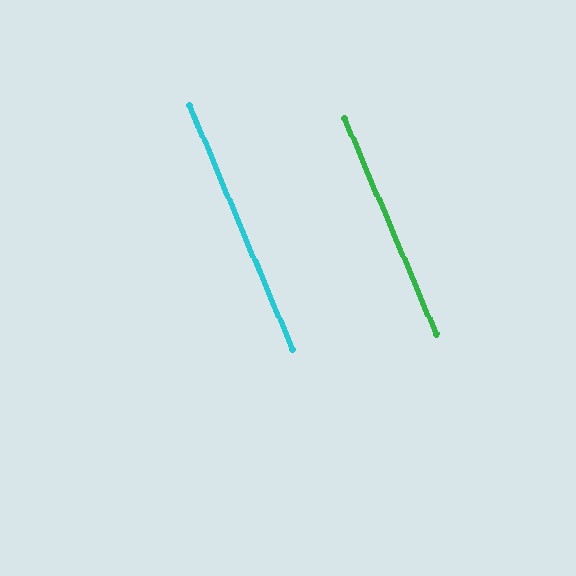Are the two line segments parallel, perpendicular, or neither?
Parallel — their directions differ by only 0.1°.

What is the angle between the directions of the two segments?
Approximately 0 degrees.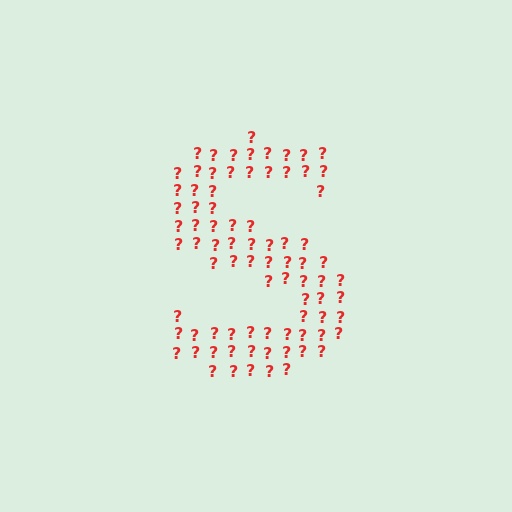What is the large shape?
The large shape is the letter S.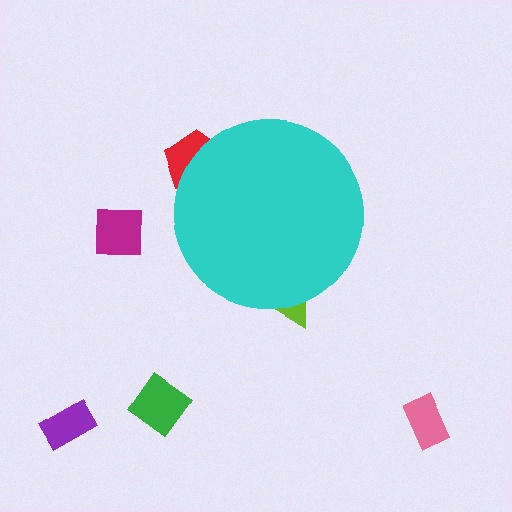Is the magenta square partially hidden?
No, the magenta square is fully visible.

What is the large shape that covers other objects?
A cyan circle.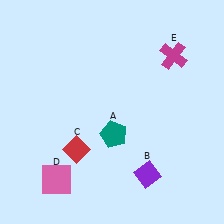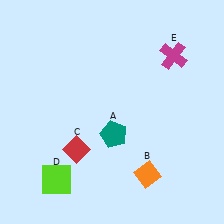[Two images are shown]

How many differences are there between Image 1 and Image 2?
There are 2 differences between the two images.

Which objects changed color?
B changed from purple to orange. D changed from pink to lime.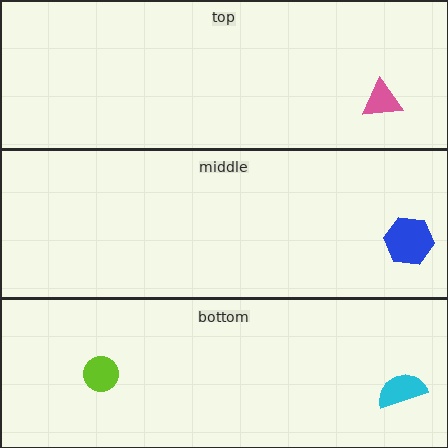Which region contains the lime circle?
The bottom region.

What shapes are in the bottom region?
The lime circle, the cyan semicircle.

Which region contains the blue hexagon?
The middle region.